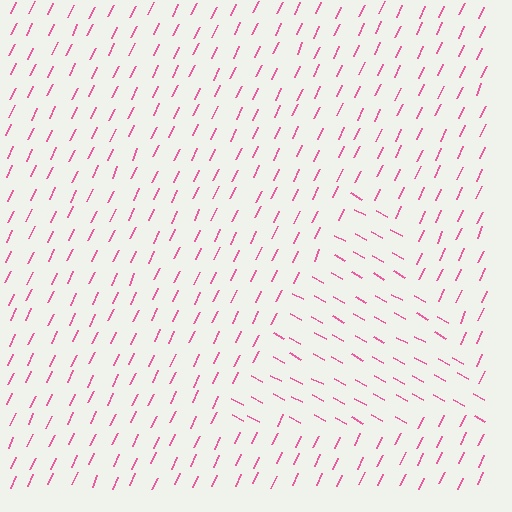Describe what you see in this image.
The image is filled with small pink line segments. A triangle region in the image has lines oriented differently from the surrounding lines, creating a visible texture boundary.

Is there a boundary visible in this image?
Yes, there is a texture boundary formed by a change in line orientation.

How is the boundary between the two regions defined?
The boundary is defined purely by a change in line orientation (approximately 86 degrees difference). All lines are the same color and thickness.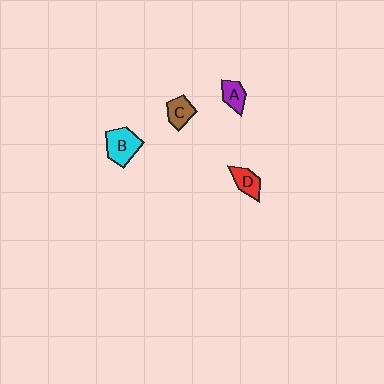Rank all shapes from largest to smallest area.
From largest to smallest: B (cyan), C (brown), D (red), A (purple).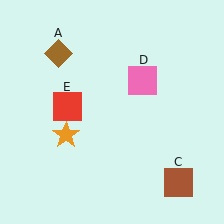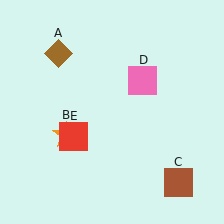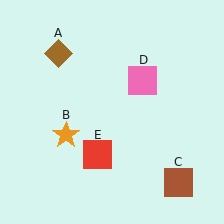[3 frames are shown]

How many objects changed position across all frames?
1 object changed position: red square (object E).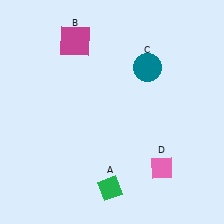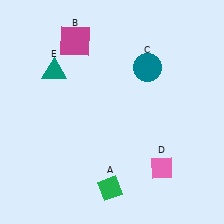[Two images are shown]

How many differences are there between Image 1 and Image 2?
There is 1 difference between the two images.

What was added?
A teal triangle (E) was added in Image 2.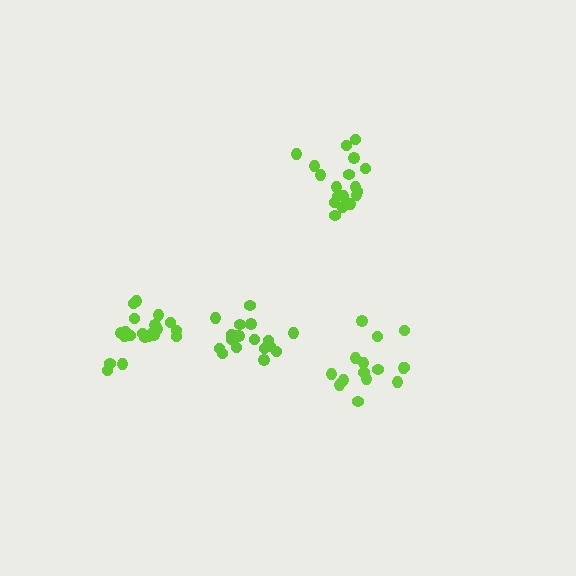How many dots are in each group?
Group 1: 21 dots, Group 2: 19 dots, Group 3: 15 dots, Group 4: 18 dots (73 total).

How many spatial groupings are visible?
There are 4 spatial groupings.